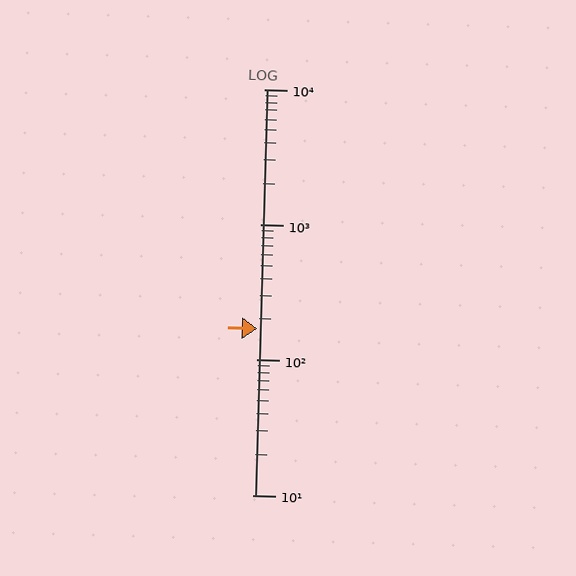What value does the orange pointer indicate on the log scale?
The pointer indicates approximately 170.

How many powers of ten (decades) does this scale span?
The scale spans 3 decades, from 10 to 10000.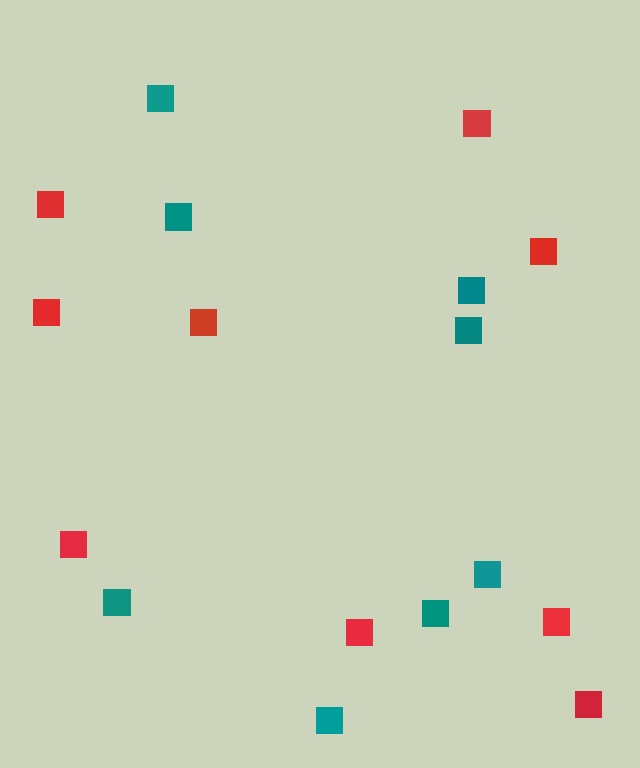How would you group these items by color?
There are 2 groups: one group of red squares (9) and one group of teal squares (8).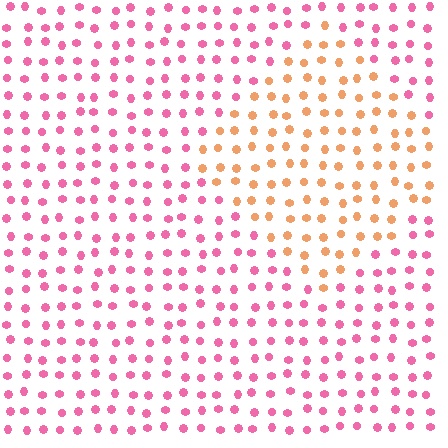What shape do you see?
I see a diamond.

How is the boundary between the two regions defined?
The boundary is defined purely by a slight shift in hue (about 53 degrees). Spacing, size, and orientation are identical on both sides.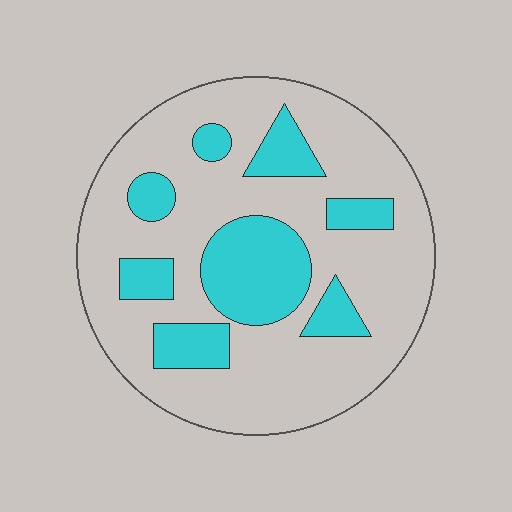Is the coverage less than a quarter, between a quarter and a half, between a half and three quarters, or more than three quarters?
Between a quarter and a half.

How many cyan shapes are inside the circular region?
8.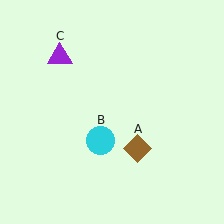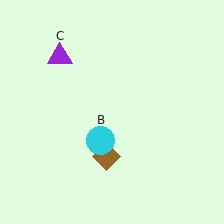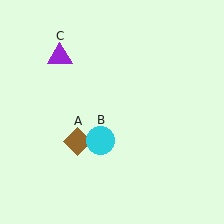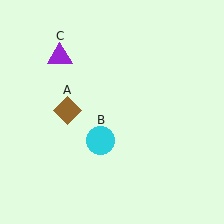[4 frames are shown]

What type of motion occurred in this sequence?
The brown diamond (object A) rotated clockwise around the center of the scene.